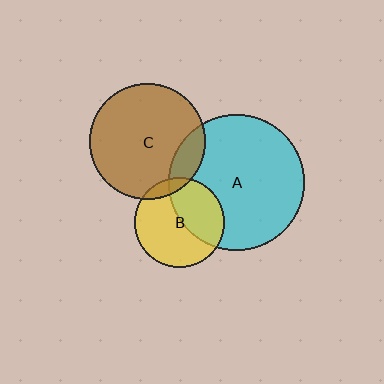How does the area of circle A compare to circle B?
Approximately 2.3 times.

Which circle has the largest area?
Circle A (cyan).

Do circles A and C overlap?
Yes.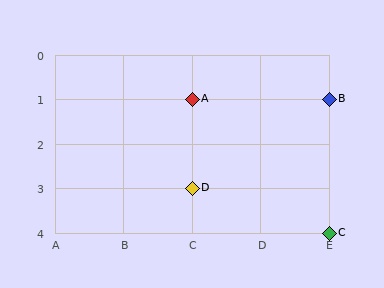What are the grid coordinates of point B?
Point B is at grid coordinates (E, 1).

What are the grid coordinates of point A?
Point A is at grid coordinates (C, 1).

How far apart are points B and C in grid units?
Points B and C are 3 rows apart.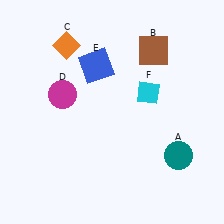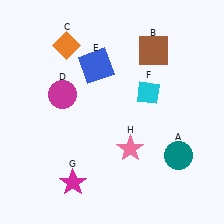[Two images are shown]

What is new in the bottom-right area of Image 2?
A pink star (H) was added in the bottom-right area of Image 2.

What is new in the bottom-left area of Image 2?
A magenta star (G) was added in the bottom-left area of Image 2.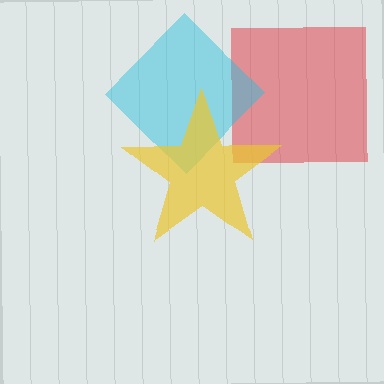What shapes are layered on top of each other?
The layered shapes are: a red square, a cyan diamond, a yellow star.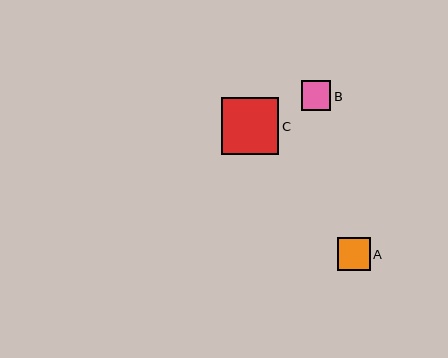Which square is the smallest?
Square B is the smallest with a size of approximately 29 pixels.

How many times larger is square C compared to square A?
Square C is approximately 1.7 times the size of square A.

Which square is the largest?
Square C is the largest with a size of approximately 57 pixels.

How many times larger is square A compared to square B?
Square A is approximately 1.1 times the size of square B.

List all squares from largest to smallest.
From largest to smallest: C, A, B.